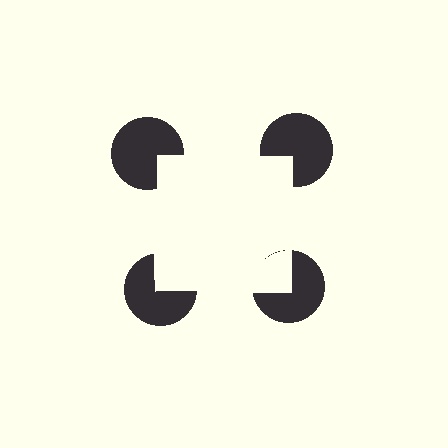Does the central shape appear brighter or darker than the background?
It typically appears slightly brighter than the background, even though no actual brightness change is drawn.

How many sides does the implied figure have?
4 sides.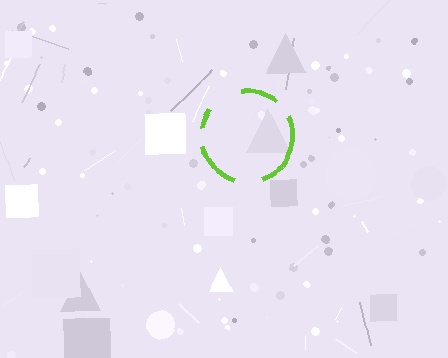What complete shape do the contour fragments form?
The contour fragments form a circle.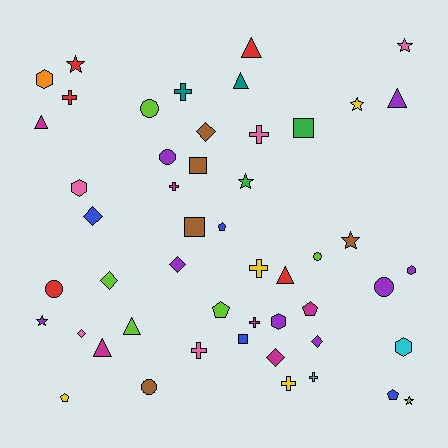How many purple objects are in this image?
There are 8 purple objects.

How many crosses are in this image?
There are 9 crosses.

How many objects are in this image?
There are 50 objects.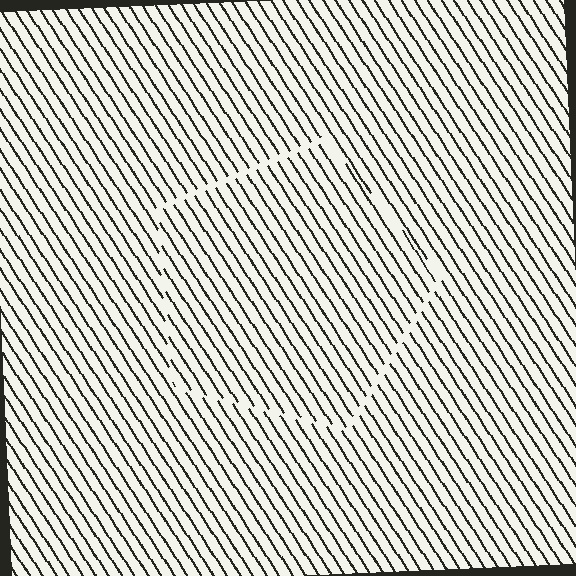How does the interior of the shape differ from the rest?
The interior of the shape contains the same grating, shifted by half a period — the contour is defined by the phase discontinuity where line-ends from the inner and outer gratings abut.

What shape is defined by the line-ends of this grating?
An illusory pentagon. The interior of the shape contains the same grating, shifted by half a period — the contour is defined by the phase discontinuity where line-ends from the inner and outer gratings abut.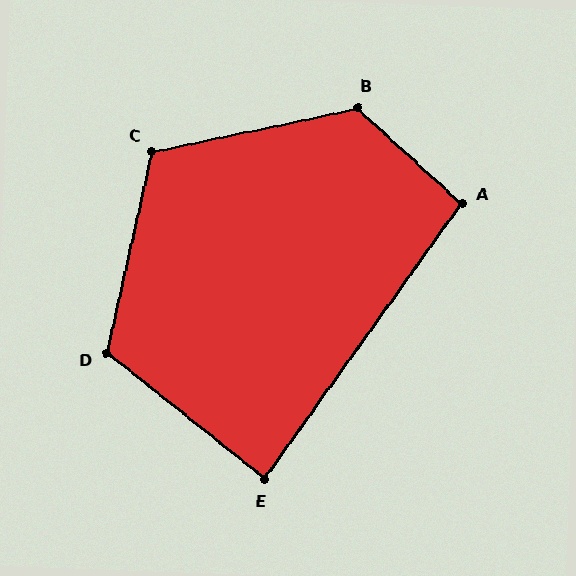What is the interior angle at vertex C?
Approximately 115 degrees (obtuse).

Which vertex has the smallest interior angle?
E, at approximately 87 degrees.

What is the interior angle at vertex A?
Approximately 97 degrees (obtuse).